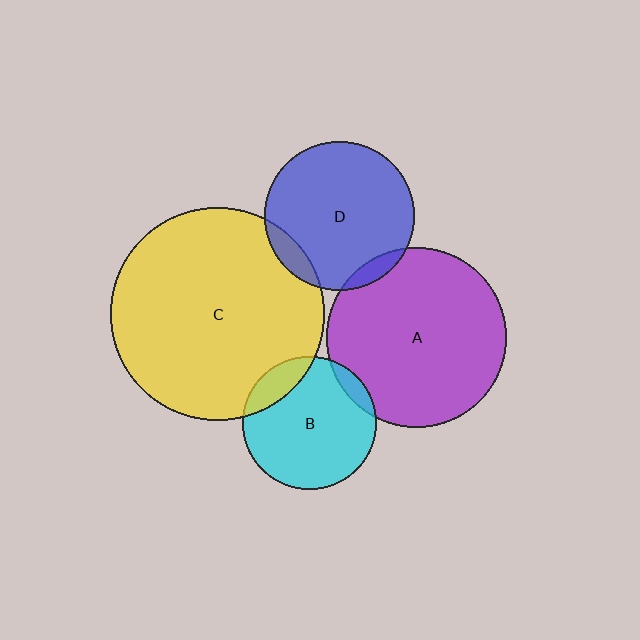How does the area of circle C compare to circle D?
Approximately 2.0 times.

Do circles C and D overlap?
Yes.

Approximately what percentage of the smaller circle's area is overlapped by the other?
Approximately 10%.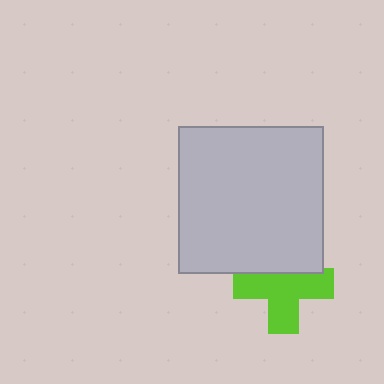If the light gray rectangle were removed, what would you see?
You would see the complete lime cross.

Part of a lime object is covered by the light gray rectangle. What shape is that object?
It is a cross.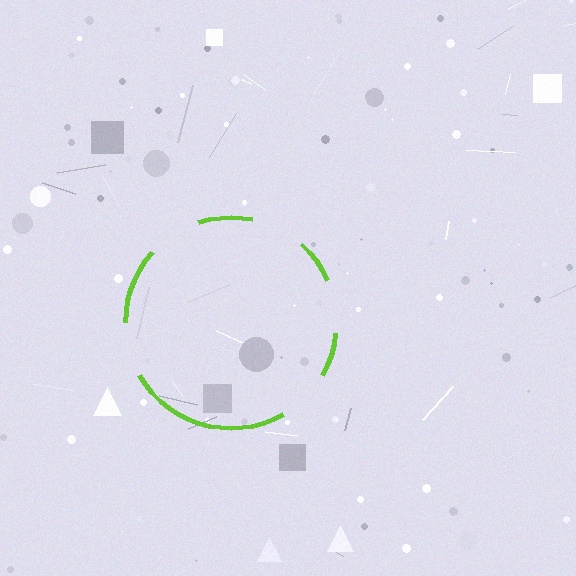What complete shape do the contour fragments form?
The contour fragments form a circle.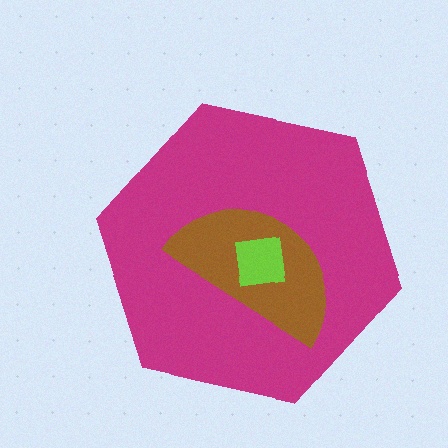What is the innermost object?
The lime square.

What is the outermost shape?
The magenta hexagon.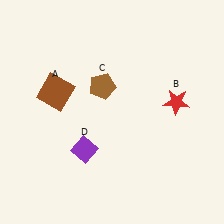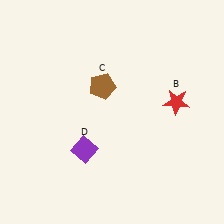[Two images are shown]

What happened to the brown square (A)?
The brown square (A) was removed in Image 2. It was in the top-left area of Image 1.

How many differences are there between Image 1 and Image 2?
There is 1 difference between the two images.